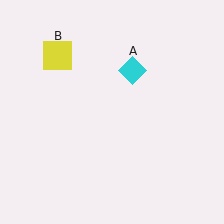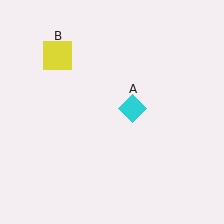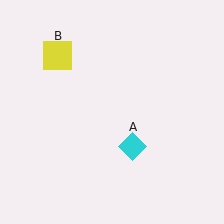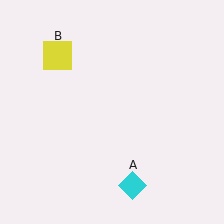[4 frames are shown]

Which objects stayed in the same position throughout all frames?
Yellow square (object B) remained stationary.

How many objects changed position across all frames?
1 object changed position: cyan diamond (object A).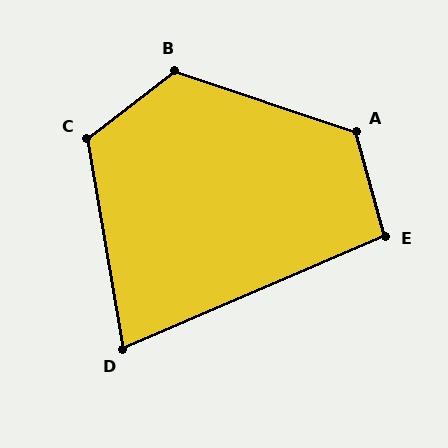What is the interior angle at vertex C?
Approximately 118 degrees (obtuse).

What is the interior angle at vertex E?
Approximately 98 degrees (obtuse).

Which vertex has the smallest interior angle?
D, at approximately 76 degrees.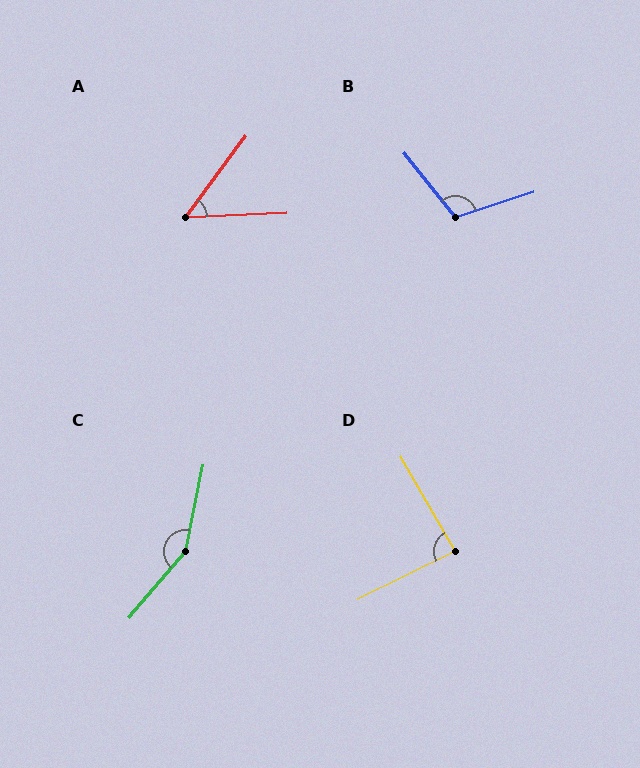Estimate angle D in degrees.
Approximately 86 degrees.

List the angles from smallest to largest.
A (51°), D (86°), B (111°), C (151°).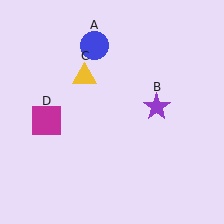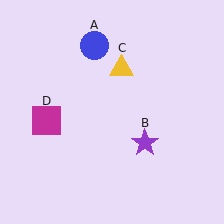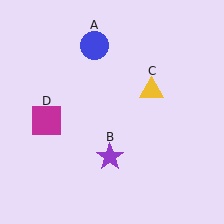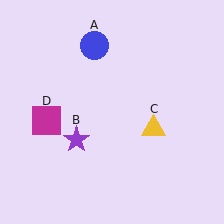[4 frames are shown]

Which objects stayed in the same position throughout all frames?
Blue circle (object A) and magenta square (object D) remained stationary.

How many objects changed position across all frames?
2 objects changed position: purple star (object B), yellow triangle (object C).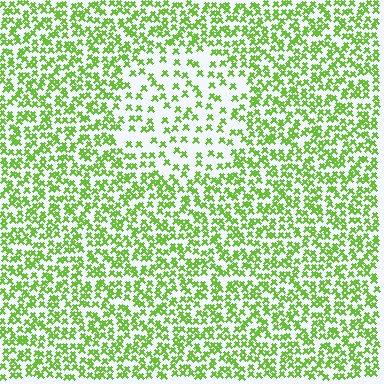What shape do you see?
I see a circle.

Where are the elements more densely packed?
The elements are more densely packed outside the circle boundary.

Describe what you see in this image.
The image contains small lime elements arranged at two different densities. A circle-shaped region is visible where the elements are less densely packed than the surrounding area.